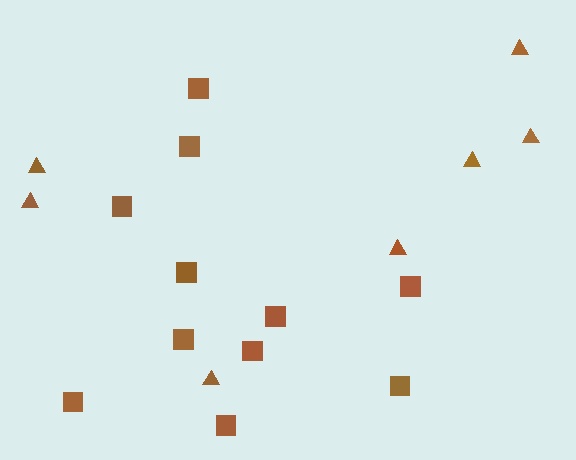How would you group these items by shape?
There are 2 groups: one group of triangles (7) and one group of squares (11).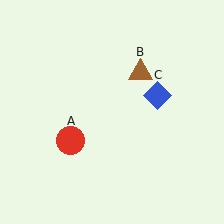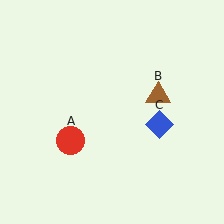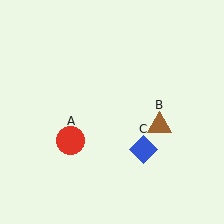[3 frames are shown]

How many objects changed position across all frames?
2 objects changed position: brown triangle (object B), blue diamond (object C).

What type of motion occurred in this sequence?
The brown triangle (object B), blue diamond (object C) rotated clockwise around the center of the scene.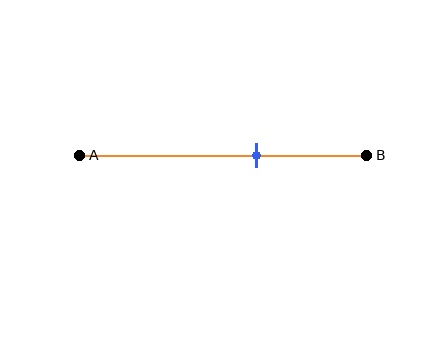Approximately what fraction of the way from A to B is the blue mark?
The blue mark is approximately 60% of the way from A to B.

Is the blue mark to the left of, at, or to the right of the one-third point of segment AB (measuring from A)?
The blue mark is to the right of the one-third point of segment AB.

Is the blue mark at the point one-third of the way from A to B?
No, the mark is at about 60% from A, not at the 33% one-third point.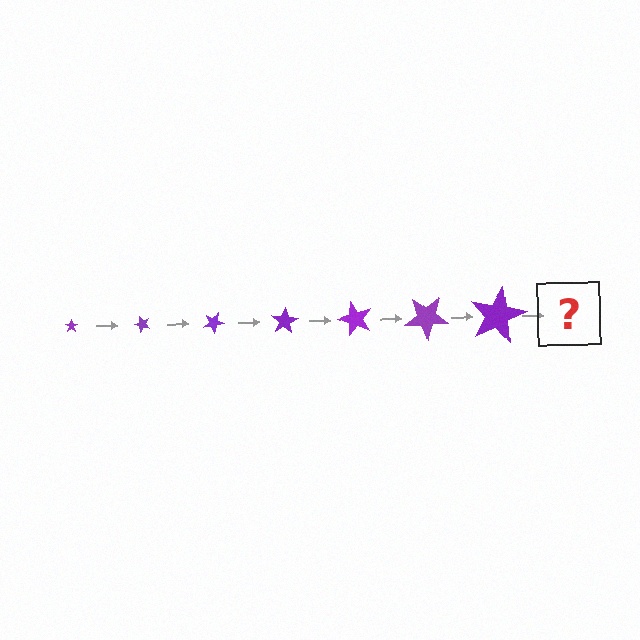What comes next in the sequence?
The next element should be a star, larger than the previous one and rotated 350 degrees from the start.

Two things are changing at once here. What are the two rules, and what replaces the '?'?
The two rules are that the star grows larger each step and it rotates 50 degrees each step. The '?' should be a star, larger than the previous one and rotated 350 degrees from the start.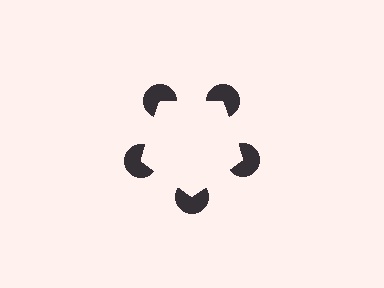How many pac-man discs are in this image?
There are 5 — one at each vertex of the illusory pentagon.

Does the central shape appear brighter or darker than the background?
It typically appears slightly brighter than the background, even though no actual brightness change is drawn.